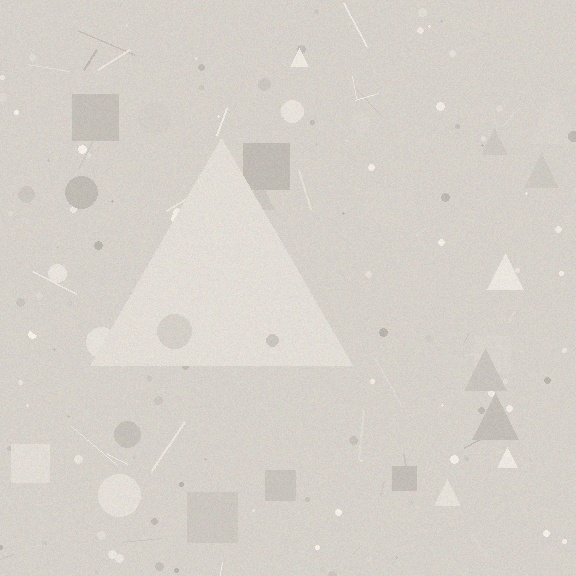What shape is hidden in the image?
A triangle is hidden in the image.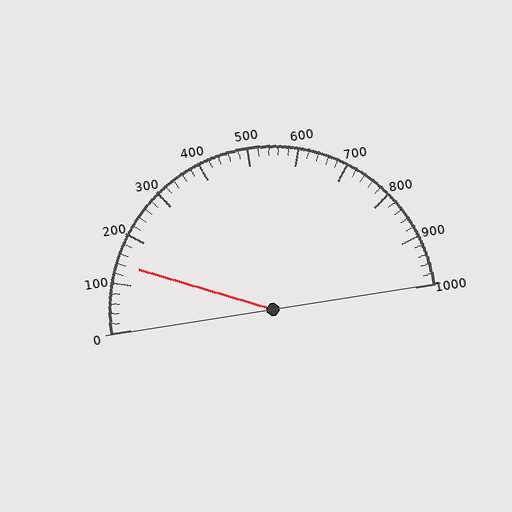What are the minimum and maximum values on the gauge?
The gauge ranges from 0 to 1000.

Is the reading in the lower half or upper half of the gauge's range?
The reading is in the lower half of the range (0 to 1000).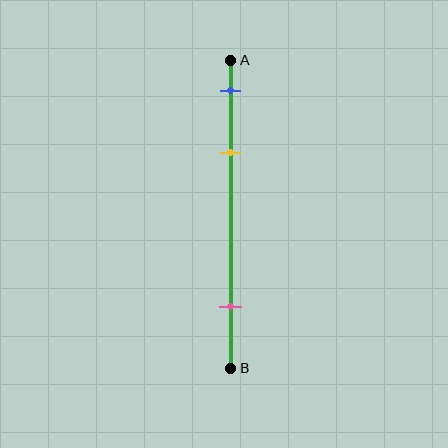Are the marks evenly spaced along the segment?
No, the marks are not evenly spaced.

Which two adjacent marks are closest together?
The blue and yellow marks are the closest adjacent pair.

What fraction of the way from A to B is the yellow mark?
The yellow mark is approximately 30% (0.3) of the way from A to B.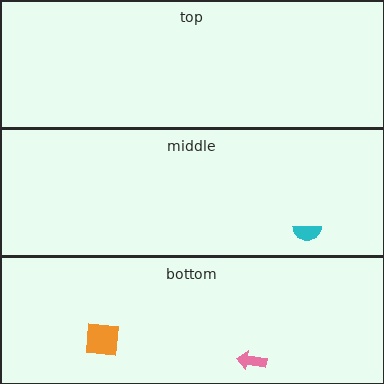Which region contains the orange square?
The bottom region.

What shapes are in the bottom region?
The orange square, the pink arrow.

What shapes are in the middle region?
The cyan semicircle.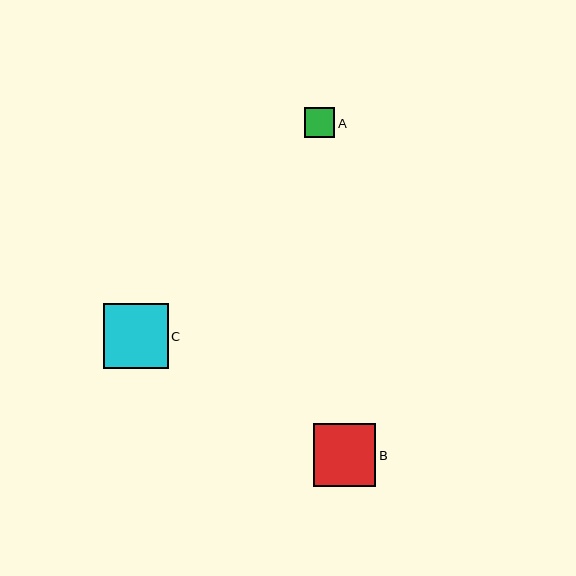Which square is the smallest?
Square A is the smallest with a size of approximately 31 pixels.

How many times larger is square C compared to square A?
Square C is approximately 2.1 times the size of square A.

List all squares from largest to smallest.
From largest to smallest: C, B, A.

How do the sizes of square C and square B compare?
Square C and square B are approximately the same size.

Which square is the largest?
Square C is the largest with a size of approximately 65 pixels.